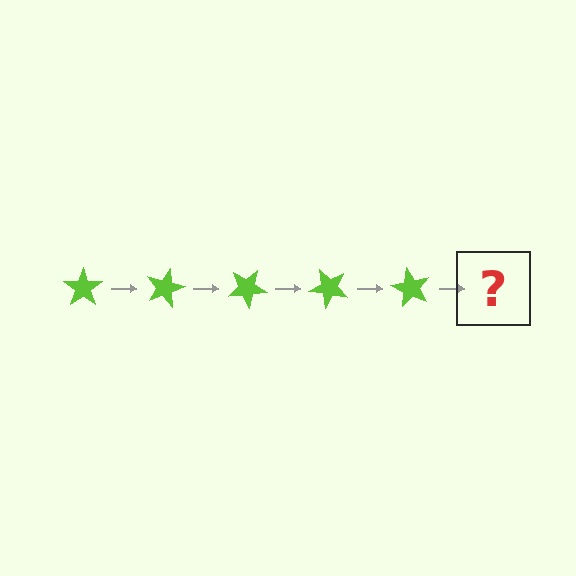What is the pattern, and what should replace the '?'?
The pattern is that the star rotates 15 degrees each step. The '?' should be a lime star rotated 75 degrees.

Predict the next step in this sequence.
The next step is a lime star rotated 75 degrees.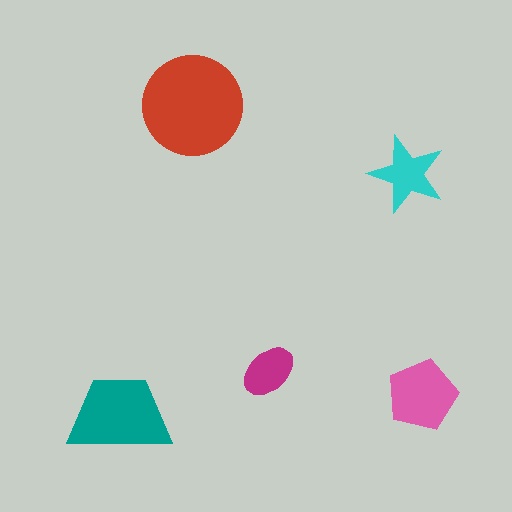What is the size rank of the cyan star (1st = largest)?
4th.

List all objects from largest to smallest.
The red circle, the teal trapezoid, the pink pentagon, the cyan star, the magenta ellipse.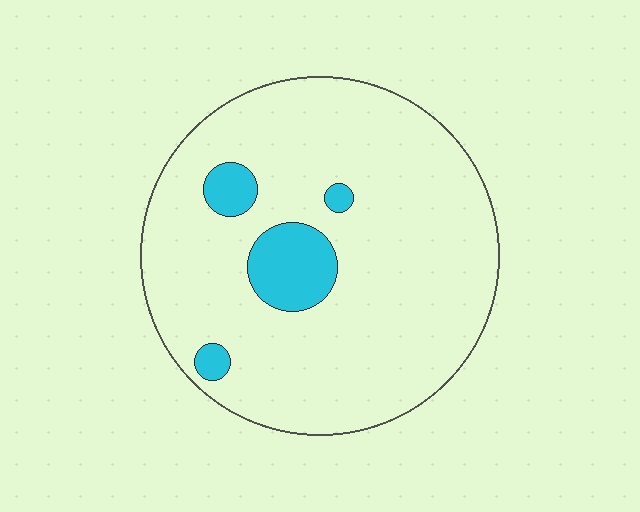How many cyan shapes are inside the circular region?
4.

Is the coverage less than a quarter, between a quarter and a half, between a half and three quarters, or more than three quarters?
Less than a quarter.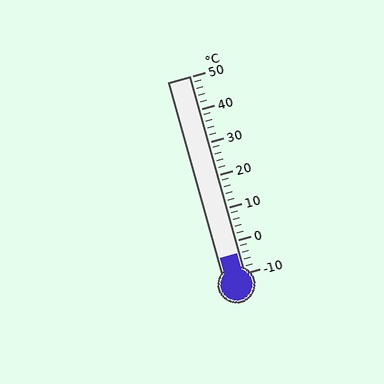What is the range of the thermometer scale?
The thermometer scale ranges from -10°C to 50°C.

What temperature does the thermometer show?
The thermometer shows approximately -4°C.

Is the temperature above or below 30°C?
The temperature is below 30°C.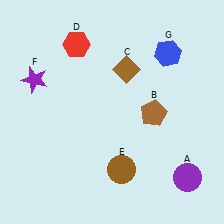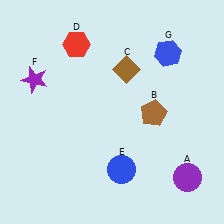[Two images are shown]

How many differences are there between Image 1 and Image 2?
There is 1 difference between the two images.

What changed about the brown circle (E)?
In Image 1, E is brown. In Image 2, it changed to blue.